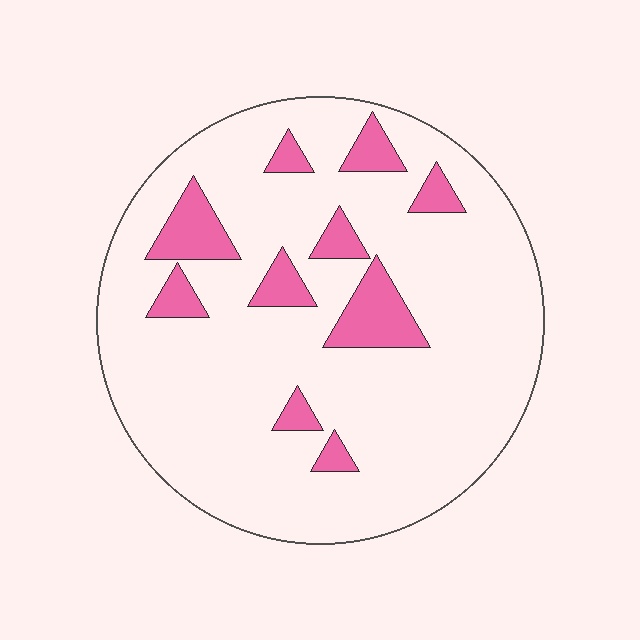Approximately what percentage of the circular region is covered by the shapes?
Approximately 15%.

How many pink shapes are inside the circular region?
10.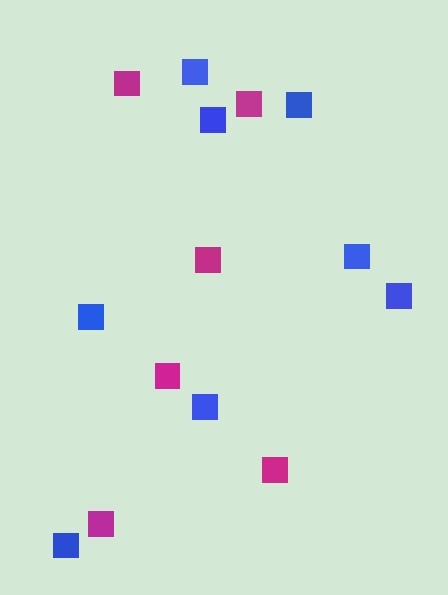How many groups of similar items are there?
There are 2 groups: one group of magenta squares (6) and one group of blue squares (8).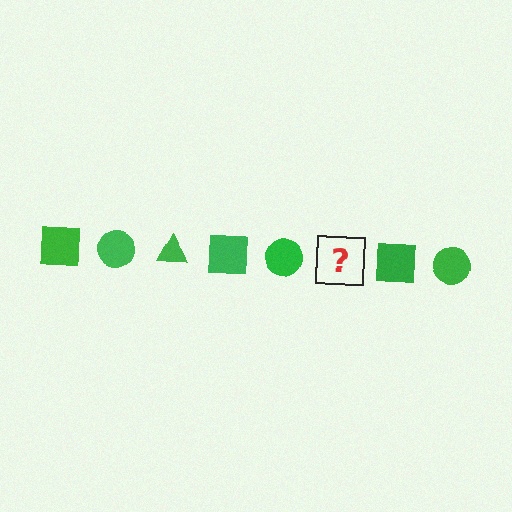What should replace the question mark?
The question mark should be replaced with a green triangle.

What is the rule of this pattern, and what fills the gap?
The rule is that the pattern cycles through square, circle, triangle shapes in green. The gap should be filled with a green triangle.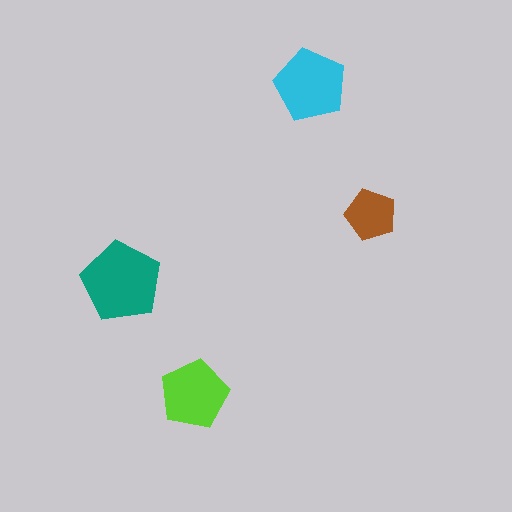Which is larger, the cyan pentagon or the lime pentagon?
The cyan one.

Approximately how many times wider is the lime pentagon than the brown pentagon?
About 1.5 times wider.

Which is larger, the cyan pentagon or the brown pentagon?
The cyan one.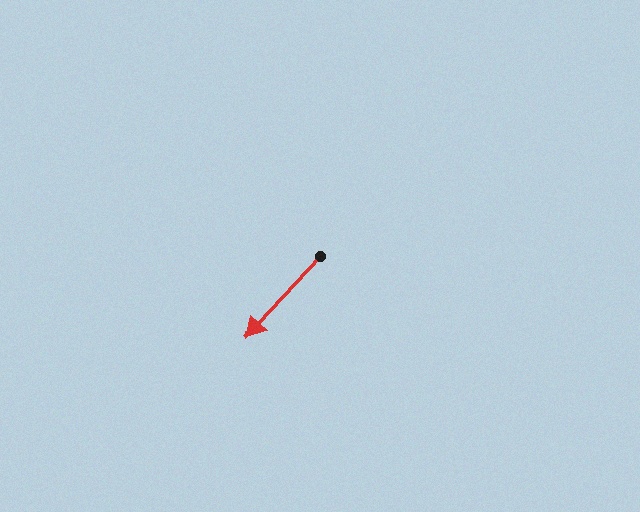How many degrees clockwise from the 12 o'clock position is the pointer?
Approximately 222 degrees.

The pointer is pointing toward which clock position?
Roughly 7 o'clock.